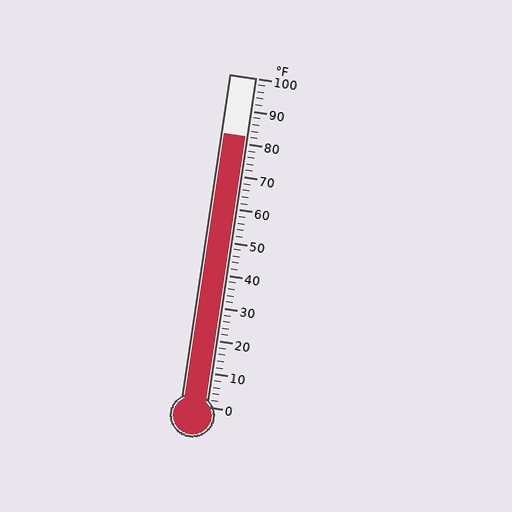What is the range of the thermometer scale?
The thermometer scale ranges from 0°F to 100°F.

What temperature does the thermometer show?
The thermometer shows approximately 82°F.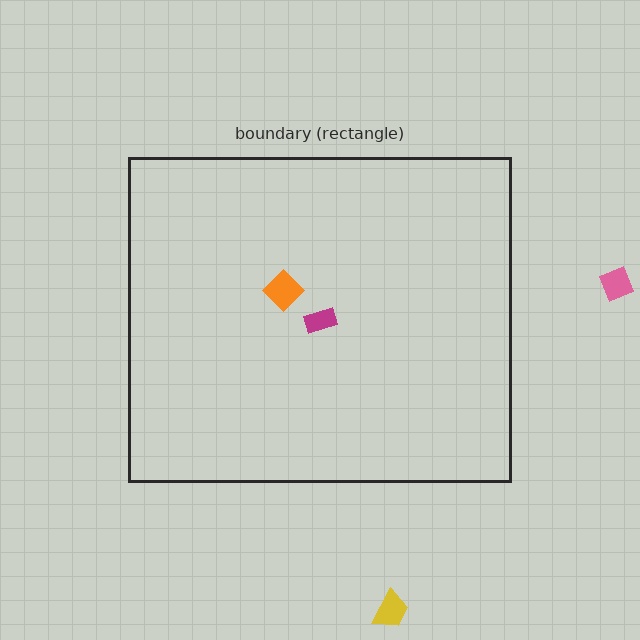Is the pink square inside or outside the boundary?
Outside.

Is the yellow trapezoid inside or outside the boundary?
Outside.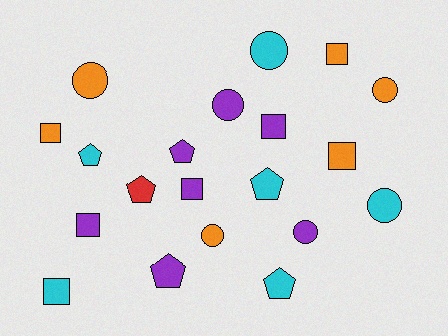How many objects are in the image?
There are 20 objects.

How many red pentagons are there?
There is 1 red pentagon.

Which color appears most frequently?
Purple, with 7 objects.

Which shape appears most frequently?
Circle, with 7 objects.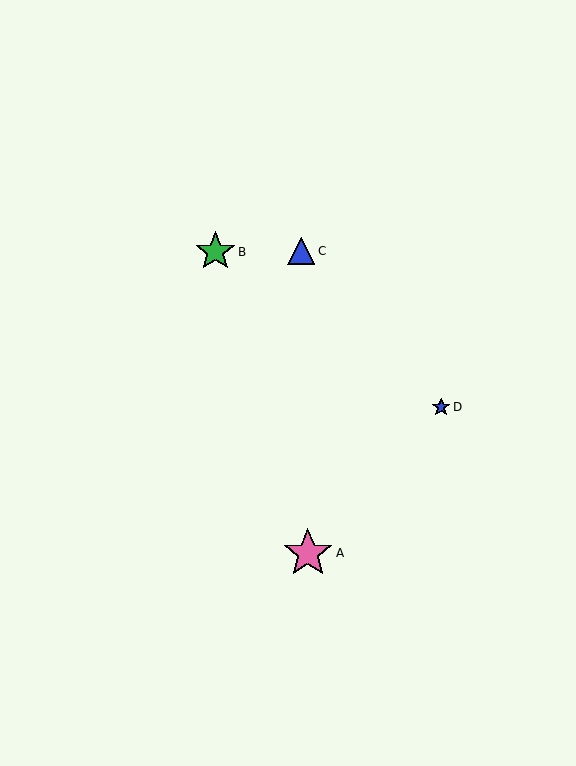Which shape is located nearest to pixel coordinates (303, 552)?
The pink star (labeled A) at (308, 553) is nearest to that location.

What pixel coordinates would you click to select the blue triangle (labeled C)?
Click at (301, 251) to select the blue triangle C.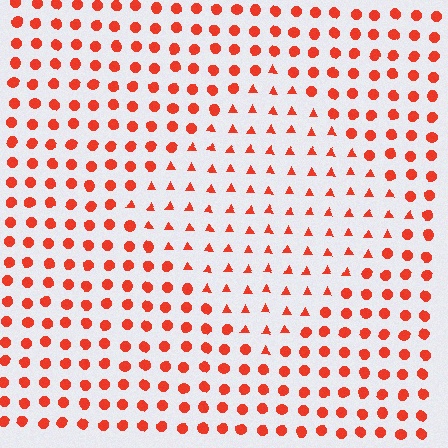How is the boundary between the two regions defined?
The boundary is defined by a change in element shape: triangles inside vs. circles outside. All elements share the same color and spacing.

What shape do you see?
I see a diamond.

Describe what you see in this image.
The image is filled with small red elements arranged in a uniform grid. A diamond-shaped region contains triangles, while the surrounding area contains circles. The boundary is defined purely by the change in element shape.